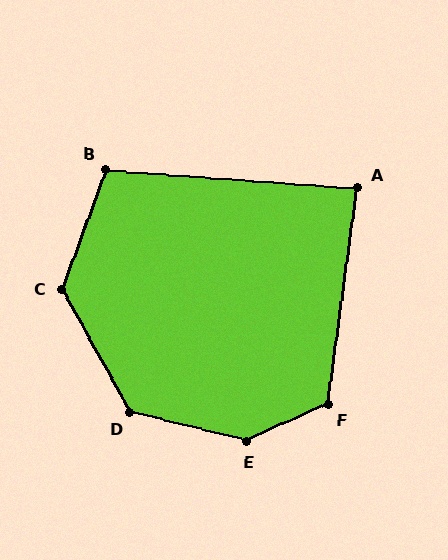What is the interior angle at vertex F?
Approximately 122 degrees (obtuse).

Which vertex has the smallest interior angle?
A, at approximately 87 degrees.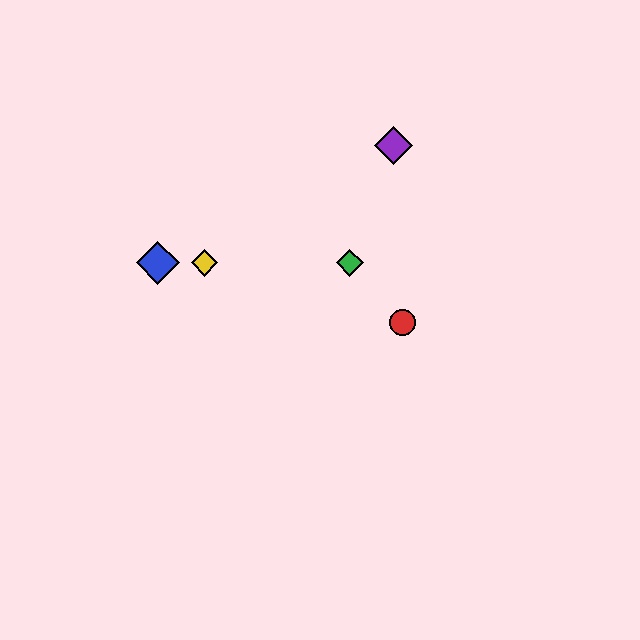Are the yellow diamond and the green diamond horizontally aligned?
Yes, both are at y≈263.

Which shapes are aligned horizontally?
The blue diamond, the green diamond, the yellow diamond are aligned horizontally.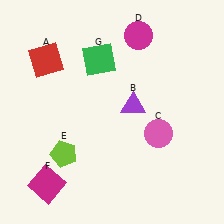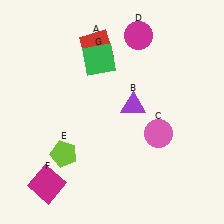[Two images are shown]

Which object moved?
The red square (A) moved right.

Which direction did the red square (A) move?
The red square (A) moved right.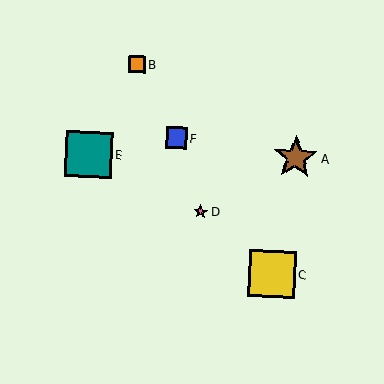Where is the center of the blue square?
The center of the blue square is at (176, 138).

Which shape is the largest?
The yellow square (labeled C) is the largest.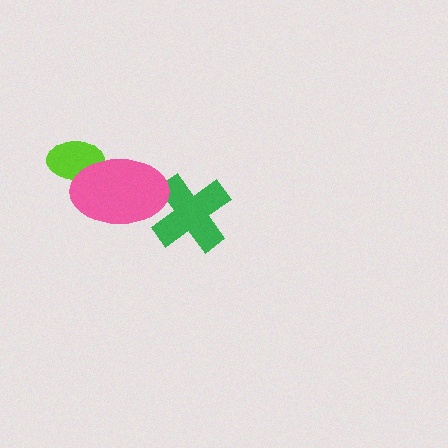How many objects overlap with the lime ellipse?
1 object overlaps with the lime ellipse.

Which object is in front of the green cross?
The pink ellipse is in front of the green cross.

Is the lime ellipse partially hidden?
Yes, it is partially covered by another shape.